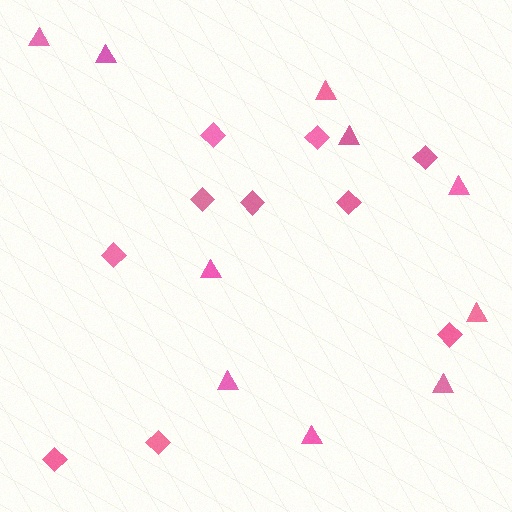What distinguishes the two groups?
There are 2 groups: one group of diamonds (10) and one group of triangles (10).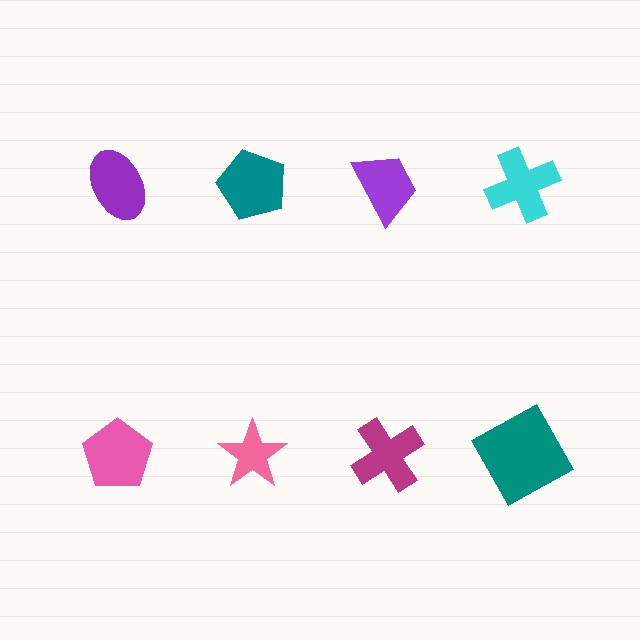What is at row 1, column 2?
A teal pentagon.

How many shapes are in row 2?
4 shapes.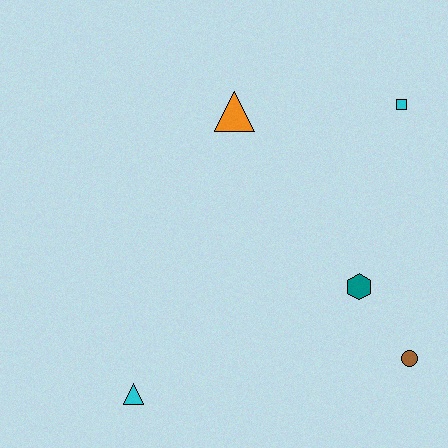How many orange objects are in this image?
There is 1 orange object.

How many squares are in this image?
There is 1 square.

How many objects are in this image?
There are 5 objects.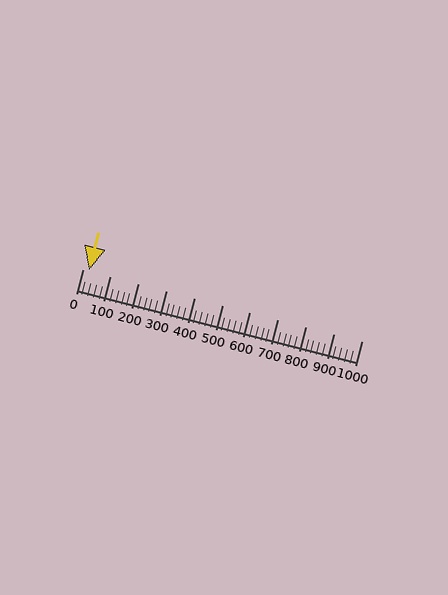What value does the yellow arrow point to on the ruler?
The yellow arrow points to approximately 22.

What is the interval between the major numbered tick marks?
The major tick marks are spaced 100 units apart.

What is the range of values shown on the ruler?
The ruler shows values from 0 to 1000.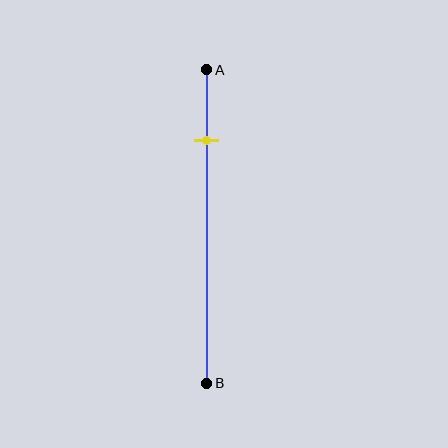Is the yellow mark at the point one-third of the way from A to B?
No, the mark is at about 25% from A, not at the 33% one-third point.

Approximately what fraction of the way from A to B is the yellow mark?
The yellow mark is approximately 25% of the way from A to B.